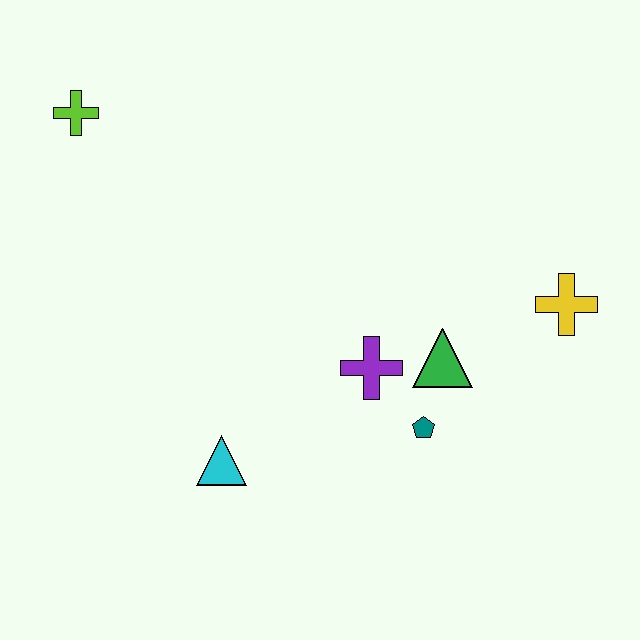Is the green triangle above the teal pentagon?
Yes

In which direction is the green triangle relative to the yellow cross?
The green triangle is to the left of the yellow cross.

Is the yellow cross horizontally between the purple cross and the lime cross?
No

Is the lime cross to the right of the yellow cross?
No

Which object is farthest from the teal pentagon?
The lime cross is farthest from the teal pentagon.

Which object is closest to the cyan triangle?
The purple cross is closest to the cyan triangle.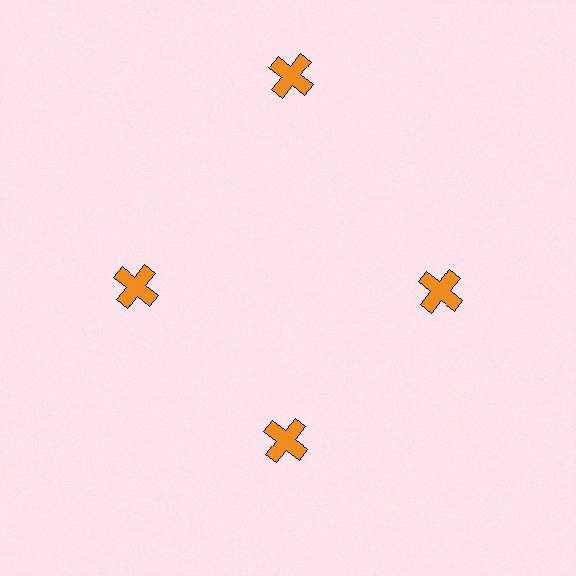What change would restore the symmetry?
The symmetry would be restored by moving it inward, back onto the ring so that all 4 crosses sit at equal angles and equal distance from the center.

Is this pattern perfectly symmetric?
No. The 4 orange crosses are arranged in a ring, but one element near the 12 o'clock position is pushed outward from the center, breaking the 4-fold rotational symmetry.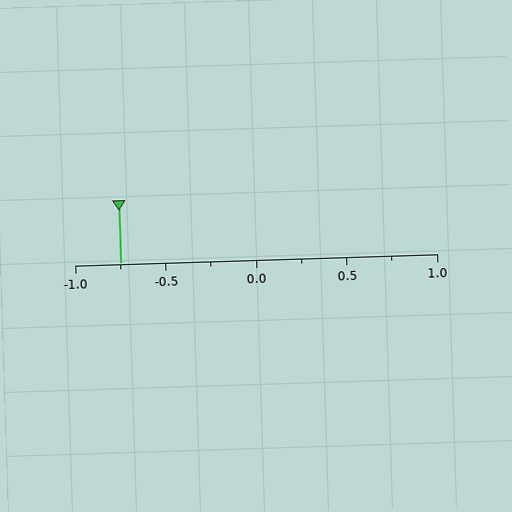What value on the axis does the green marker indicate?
The marker indicates approximately -0.75.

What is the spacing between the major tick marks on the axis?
The major ticks are spaced 0.5 apart.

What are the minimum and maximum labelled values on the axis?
The axis runs from -1.0 to 1.0.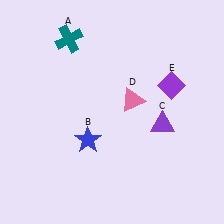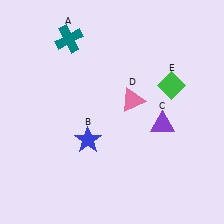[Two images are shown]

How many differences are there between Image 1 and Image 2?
There is 1 difference between the two images.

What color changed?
The diamond (E) changed from purple in Image 1 to green in Image 2.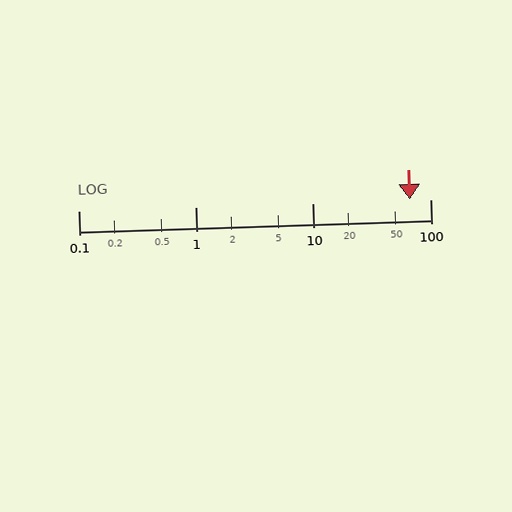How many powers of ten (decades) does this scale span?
The scale spans 3 decades, from 0.1 to 100.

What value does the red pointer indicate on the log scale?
The pointer indicates approximately 67.